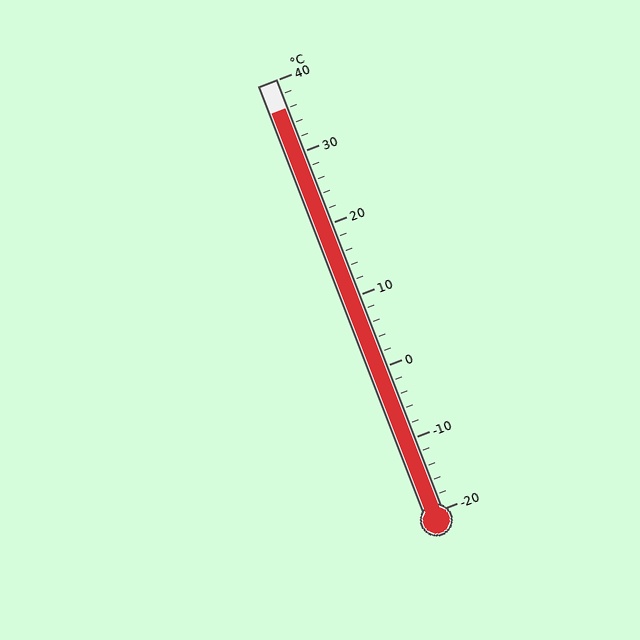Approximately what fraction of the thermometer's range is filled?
The thermometer is filled to approximately 95% of its range.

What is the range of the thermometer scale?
The thermometer scale ranges from -20°C to 40°C.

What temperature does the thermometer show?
The thermometer shows approximately 36°C.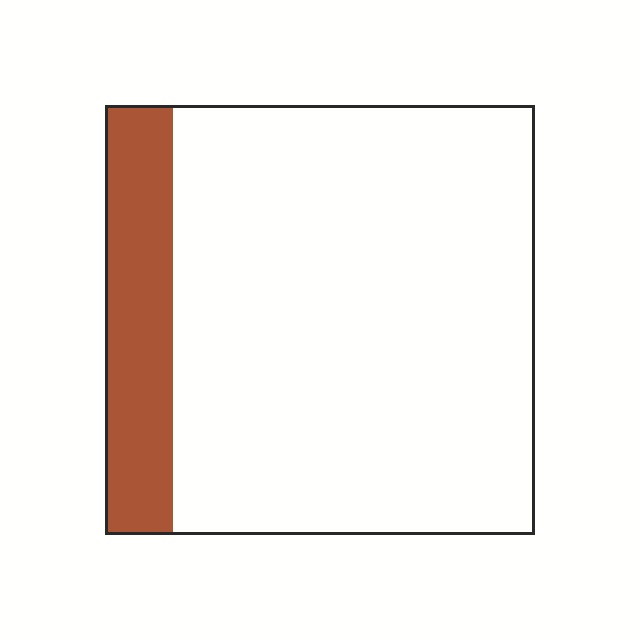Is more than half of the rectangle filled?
No.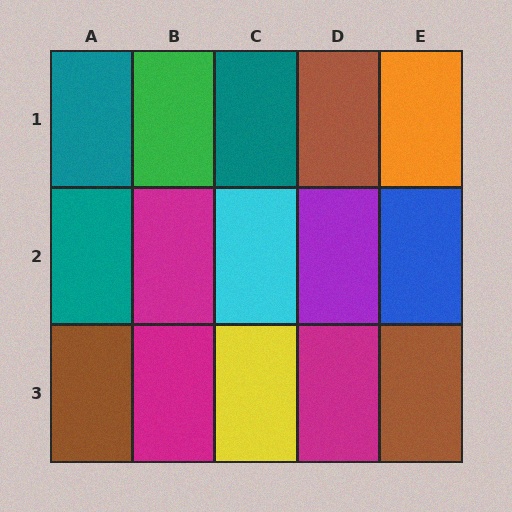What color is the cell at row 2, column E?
Blue.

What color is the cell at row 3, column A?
Brown.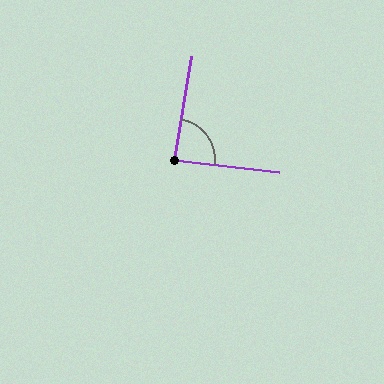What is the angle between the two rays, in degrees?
Approximately 87 degrees.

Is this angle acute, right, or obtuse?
It is approximately a right angle.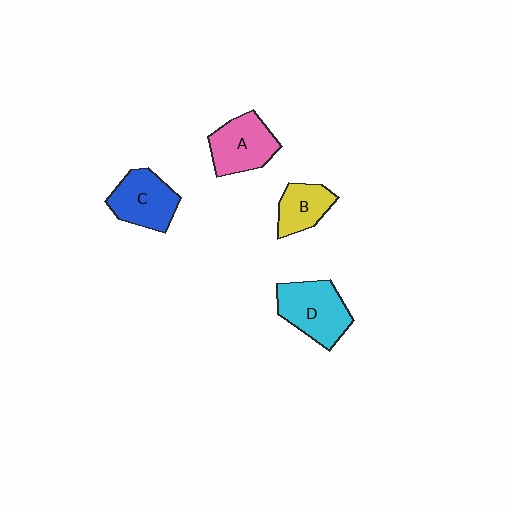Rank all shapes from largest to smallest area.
From largest to smallest: D (cyan), A (pink), C (blue), B (yellow).